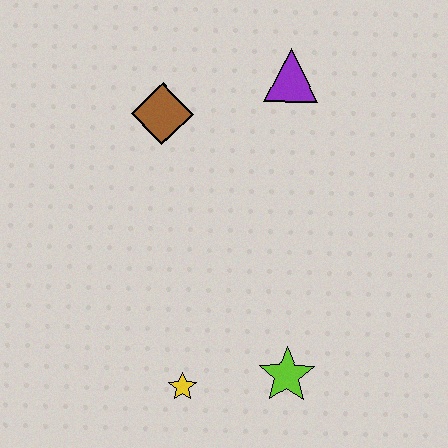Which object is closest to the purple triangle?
The brown diamond is closest to the purple triangle.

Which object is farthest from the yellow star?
The purple triangle is farthest from the yellow star.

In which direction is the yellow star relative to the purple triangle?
The yellow star is below the purple triangle.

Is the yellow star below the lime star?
Yes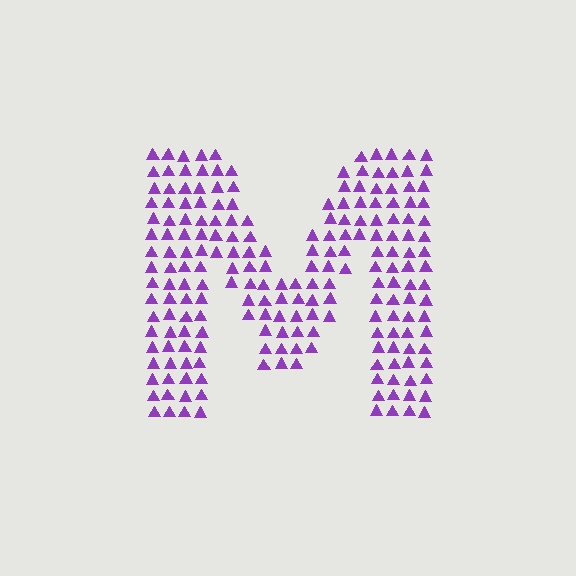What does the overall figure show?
The overall figure shows the letter M.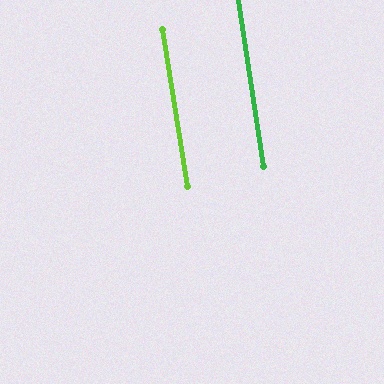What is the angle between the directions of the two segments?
Approximately 0 degrees.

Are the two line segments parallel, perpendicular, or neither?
Parallel — their directions differ by only 0.2°.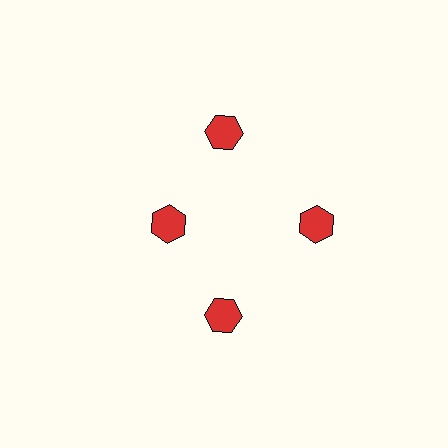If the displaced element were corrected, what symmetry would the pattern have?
It would have 4-fold rotational symmetry — the pattern would map onto itself every 90 degrees.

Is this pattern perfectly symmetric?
No. The 4 red hexagons are arranged in a ring, but one element near the 9 o'clock position is pulled inward toward the center, breaking the 4-fold rotational symmetry.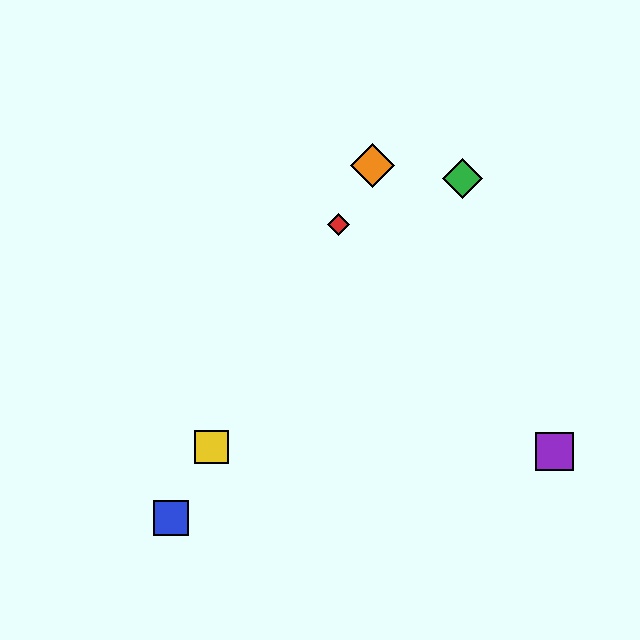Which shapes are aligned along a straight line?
The red diamond, the blue square, the yellow square, the orange diamond are aligned along a straight line.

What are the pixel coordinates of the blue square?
The blue square is at (171, 518).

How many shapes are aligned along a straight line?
4 shapes (the red diamond, the blue square, the yellow square, the orange diamond) are aligned along a straight line.